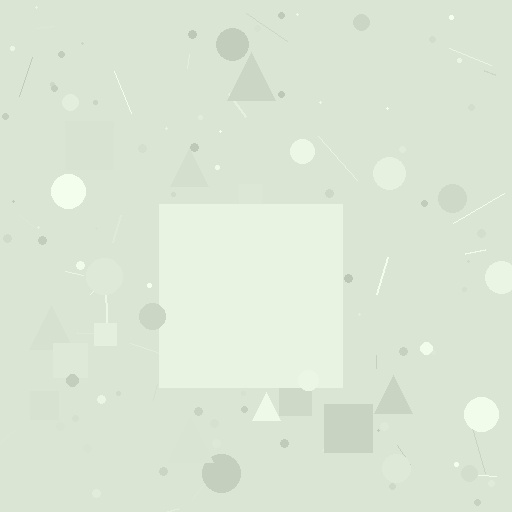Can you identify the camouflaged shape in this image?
The camouflaged shape is a square.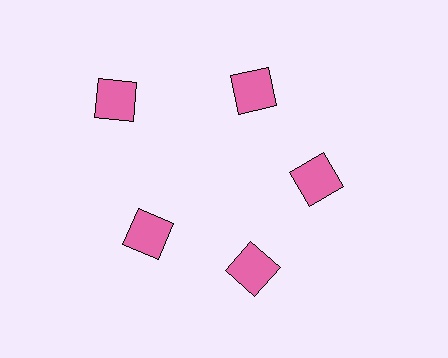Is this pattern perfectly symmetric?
No. The 5 pink squares are arranged in a ring, but one element near the 10 o'clock position is pushed outward from the center, breaking the 5-fold rotational symmetry.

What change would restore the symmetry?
The symmetry would be restored by moving it inward, back onto the ring so that all 5 squares sit at equal angles and equal distance from the center.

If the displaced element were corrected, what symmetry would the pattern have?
It would have 5-fold rotational symmetry — the pattern would map onto itself every 72 degrees.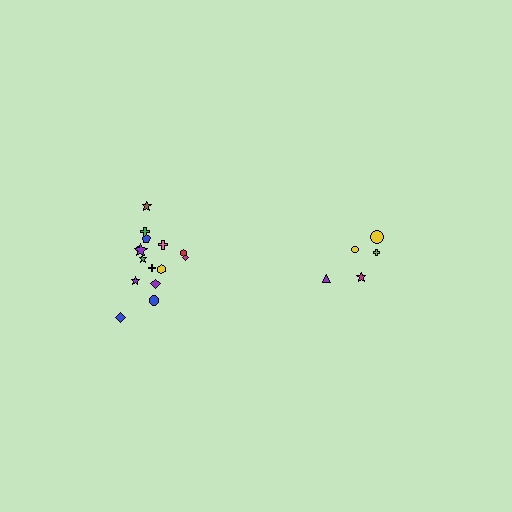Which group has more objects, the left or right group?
The left group.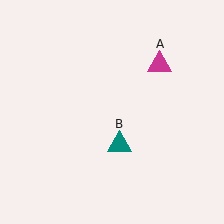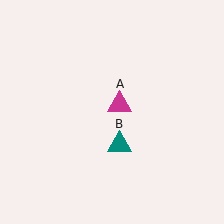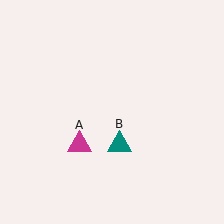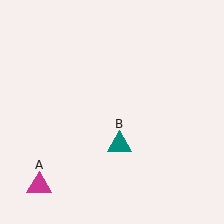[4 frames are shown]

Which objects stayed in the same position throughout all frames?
Teal triangle (object B) remained stationary.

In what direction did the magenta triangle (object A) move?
The magenta triangle (object A) moved down and to the left.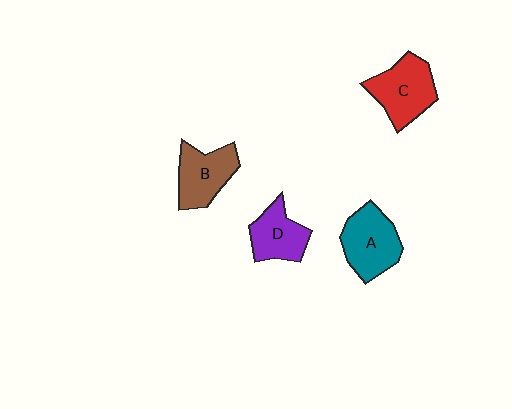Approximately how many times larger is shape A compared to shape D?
Approximately 1.3 times.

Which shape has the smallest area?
Shape D (purple).